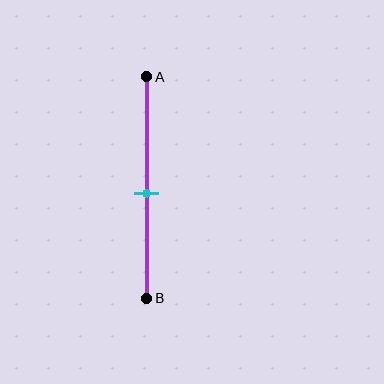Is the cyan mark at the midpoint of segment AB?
Yes, the mark is approximately at the midpoint.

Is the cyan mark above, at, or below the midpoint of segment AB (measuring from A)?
The cyan mark is approximately at the midpoint of segment AB.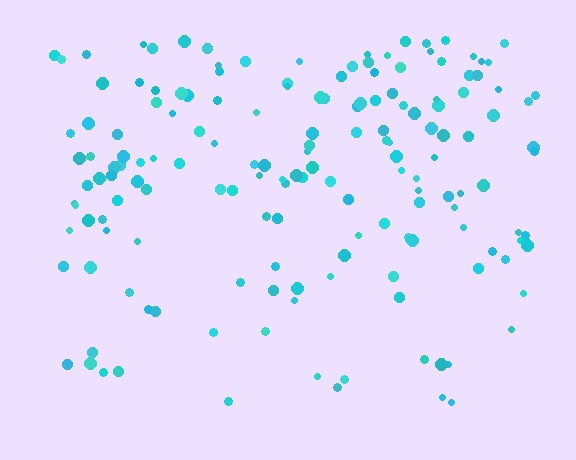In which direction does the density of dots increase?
From bottom to top, with the top side densest.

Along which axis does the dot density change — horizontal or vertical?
Vertical.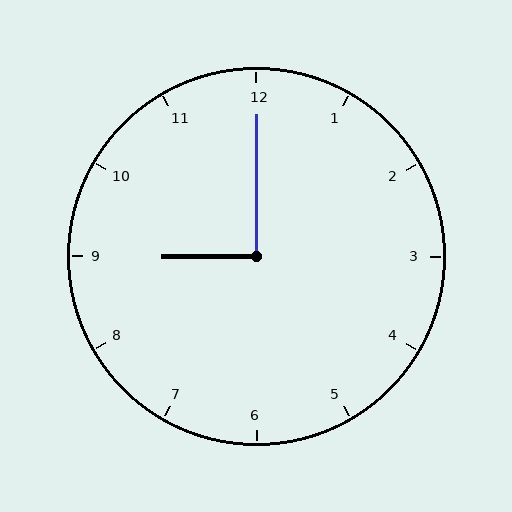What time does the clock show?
9:00.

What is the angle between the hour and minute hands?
Approximately 90 degrees.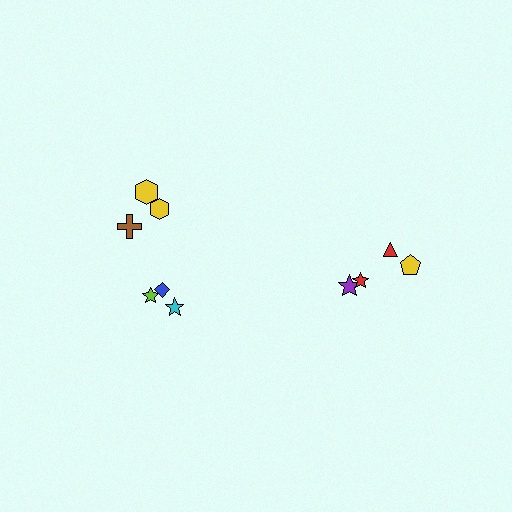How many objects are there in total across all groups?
There are 10 objects.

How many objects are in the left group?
There are 6 objects.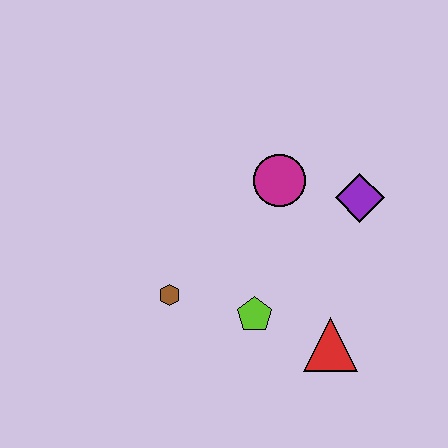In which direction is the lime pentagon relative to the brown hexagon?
The lime pentagon is to the right of the brown hexagon.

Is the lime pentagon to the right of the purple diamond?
No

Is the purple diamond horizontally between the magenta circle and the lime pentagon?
No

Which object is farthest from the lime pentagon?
The purple diamond is farthest from the lime pentagon.